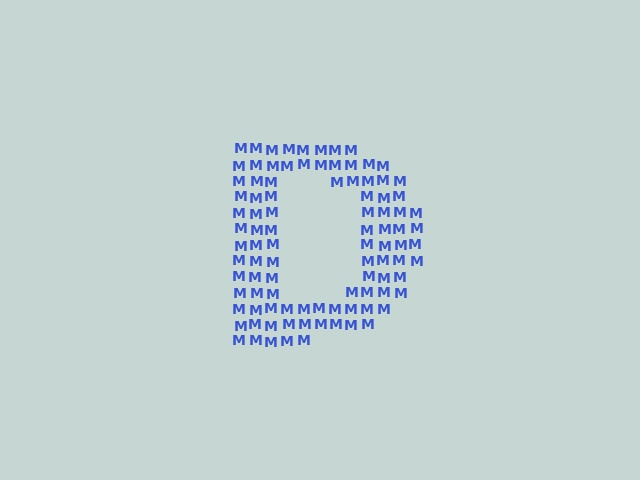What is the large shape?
The large shape is the letter D.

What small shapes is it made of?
It is made of small letter M's.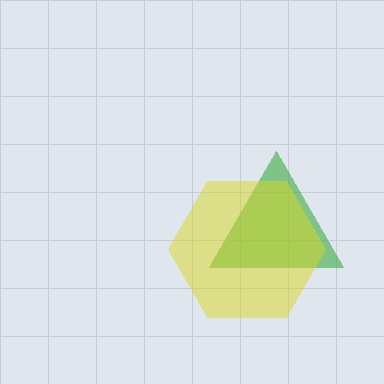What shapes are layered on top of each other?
The layered shapes are: a green triangle, a yellow hexagon.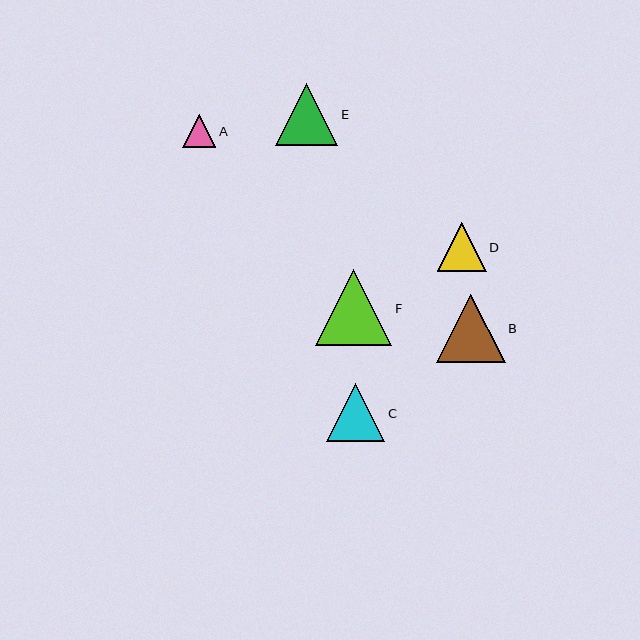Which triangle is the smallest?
Triangle A is the smallest with a size of approximately 33 pixels.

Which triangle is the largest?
Triangle F is the largest with a size of approximately 76 pixels.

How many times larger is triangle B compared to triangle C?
Triangle B is approximately 1.2 times the size of triangle C.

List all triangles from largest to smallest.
From largest to smallest: F, B, E, C, D, A.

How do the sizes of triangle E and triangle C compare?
Triangle E and triangle C are approximately the same size.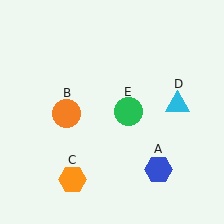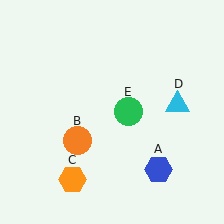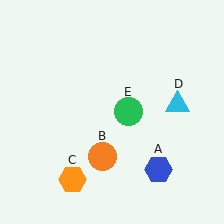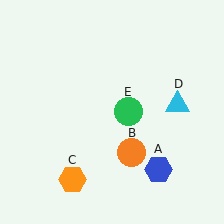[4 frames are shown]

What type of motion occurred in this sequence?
The orange circle (object B) rotated counterclockwise around the center of the scene.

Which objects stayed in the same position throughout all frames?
Blue hexagon (object A) and orange hexagon (object C) and cyan triangle (object D) and green circle (object E) remained stationary.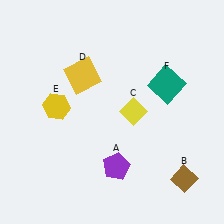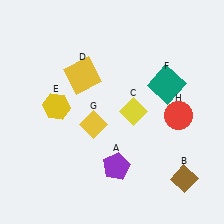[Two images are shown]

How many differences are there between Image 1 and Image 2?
There are 2 differences between the two images.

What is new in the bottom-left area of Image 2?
A yellow diamond (G) was added in the bottom-left area of Image 2.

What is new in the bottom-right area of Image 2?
A red circle (H) was added in the bottom-right area of Image 2.